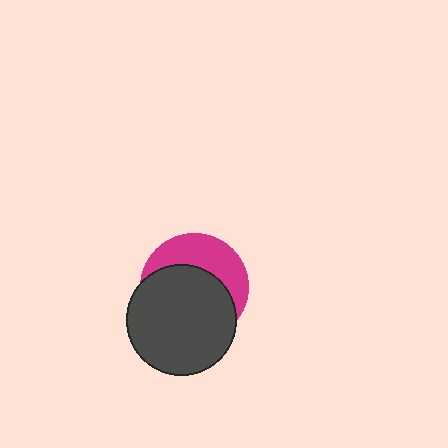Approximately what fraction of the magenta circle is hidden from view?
Roughly 62% of the magenta circle is hidden behind the dark gray circle.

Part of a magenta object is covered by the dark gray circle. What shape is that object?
It is a circle.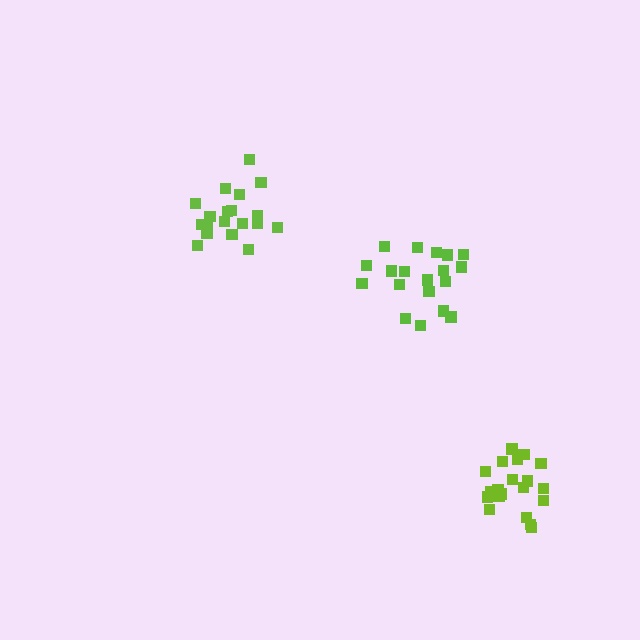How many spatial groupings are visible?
There are 3 spatial groupings.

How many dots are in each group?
Group 1: 19 dots, Group 2: 19 dots, Group 3: 20 dots (58 total).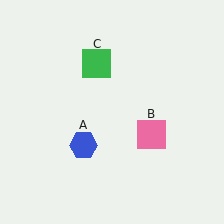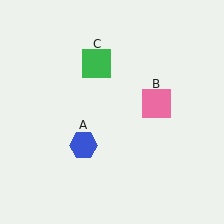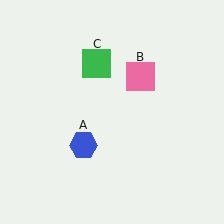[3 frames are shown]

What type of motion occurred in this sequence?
The pink square (object B) rotated counterclockwise around the center of the scene.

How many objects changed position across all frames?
1 object changed position: pink square (object B).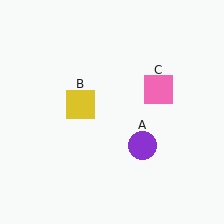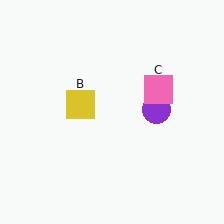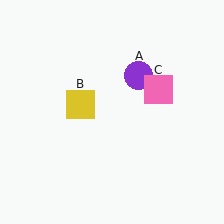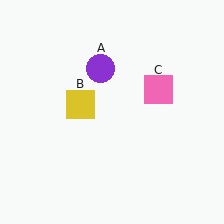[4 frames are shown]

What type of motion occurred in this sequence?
The purple circle (object A) rotated counterclockwise around the center of the scene.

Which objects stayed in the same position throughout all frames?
Yellow square (object B) and pink square (object C) remained stationary.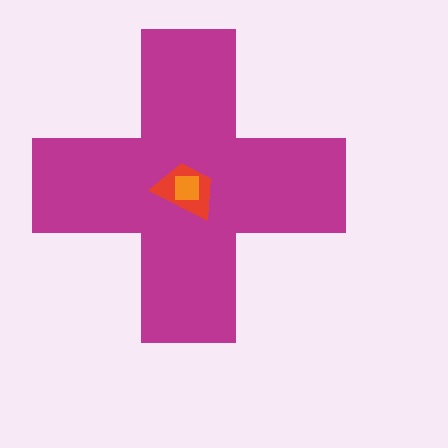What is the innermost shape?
The orange square.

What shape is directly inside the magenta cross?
The red trapezoid.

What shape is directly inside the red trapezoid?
The orange square.